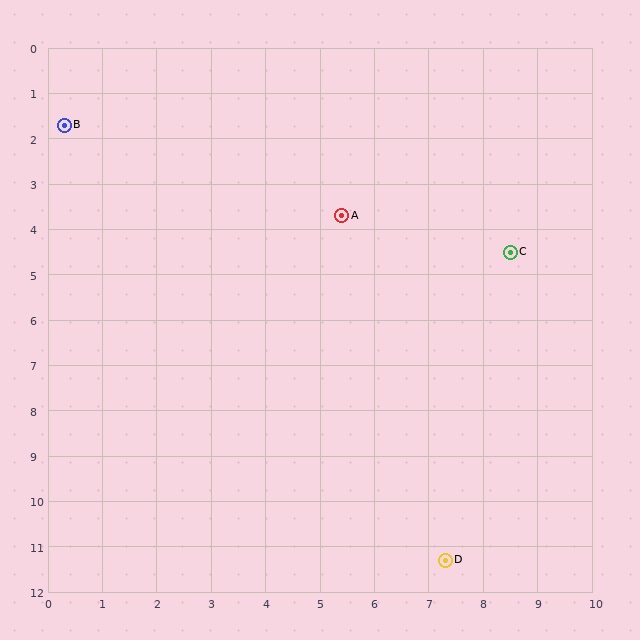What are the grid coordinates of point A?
Point A is at approximately (5.4, 3.7).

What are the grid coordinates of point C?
Point C is at approximately (8.5, 4.5).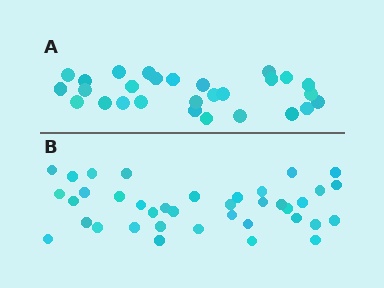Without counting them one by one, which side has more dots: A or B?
Region B (the bottom region) has more dots.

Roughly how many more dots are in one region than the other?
Region B has roughly 10 or so more dots than region A.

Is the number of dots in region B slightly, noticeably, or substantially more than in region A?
Region B has noticeably more, but not dramatically so. The ratio is roughly 1.4 to 1.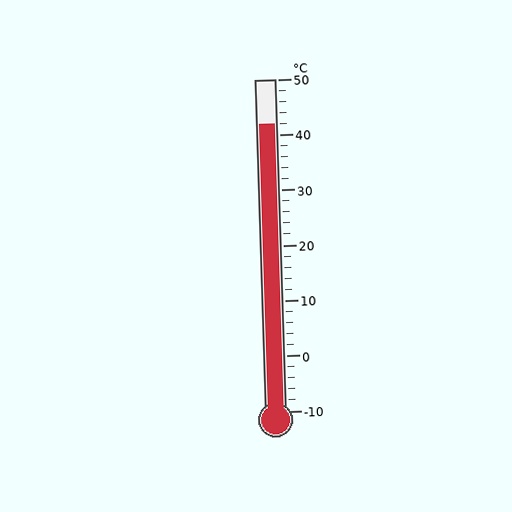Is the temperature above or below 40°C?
The temperature is above 40°C.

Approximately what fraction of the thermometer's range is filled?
The thermometer is filled to approximately 85% of its range.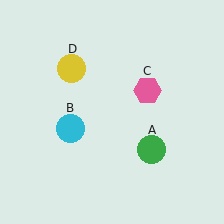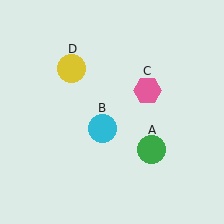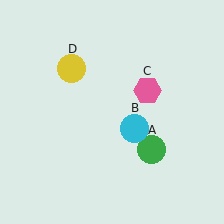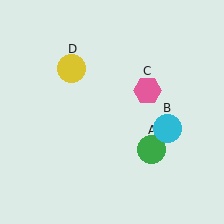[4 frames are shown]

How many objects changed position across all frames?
1 object changed position: cyan circle (object B).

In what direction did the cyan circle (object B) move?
The cyan circle (object B) moved right.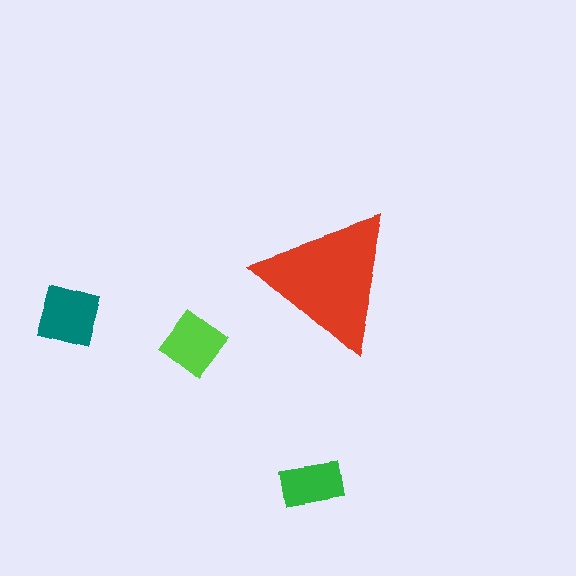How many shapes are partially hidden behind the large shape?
0 shapes are partially hidden.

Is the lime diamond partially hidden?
No, the lime diamond is fully visible.